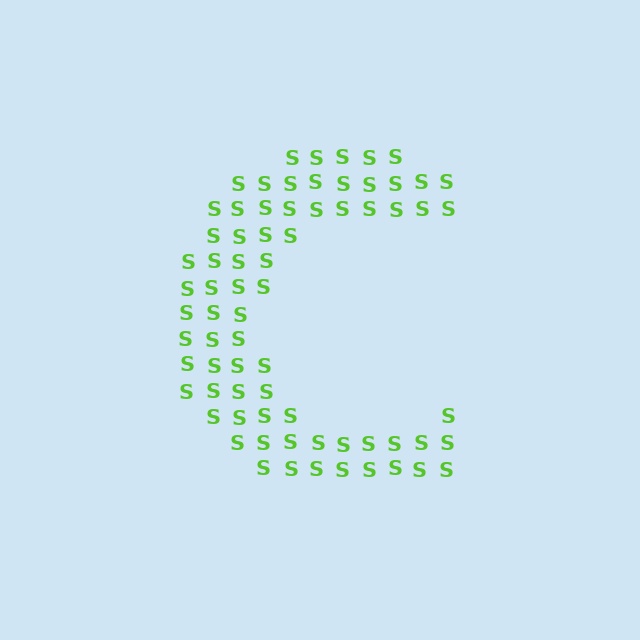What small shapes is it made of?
It is made of small letter S's.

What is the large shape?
The large shape is the letter C.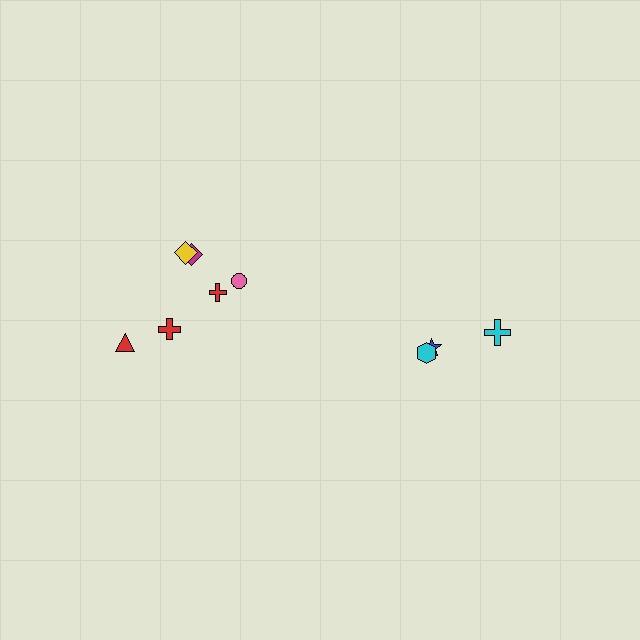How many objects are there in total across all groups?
There are 9 objects.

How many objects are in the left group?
There are 6 objects.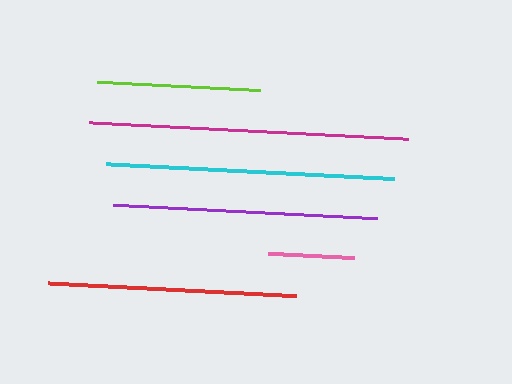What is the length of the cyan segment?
The cyan segment is approximately 288 pixels long.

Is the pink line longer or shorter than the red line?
The red line is longer than the pink line.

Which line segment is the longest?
The magenta line is the longest at approximately 319 pixels.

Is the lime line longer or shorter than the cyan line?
The cyan line is longer than the lime line.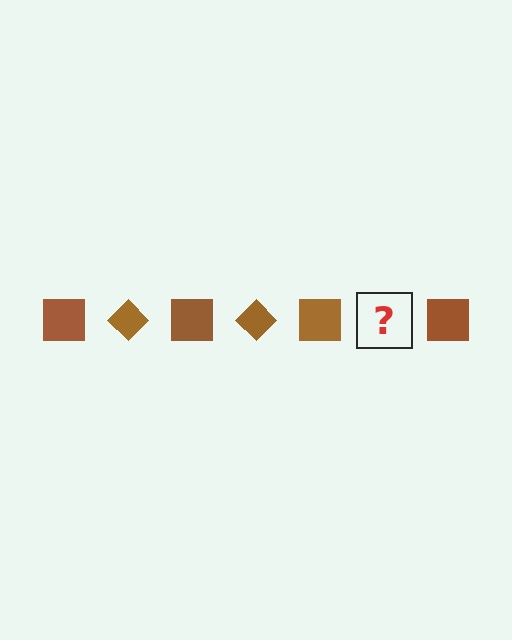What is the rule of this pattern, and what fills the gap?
The rule is that the pattern cycles through square, diamond shapes in brown. The gap should be filled with a brown diamond.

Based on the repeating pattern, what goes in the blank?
The blank should be a brown diamond.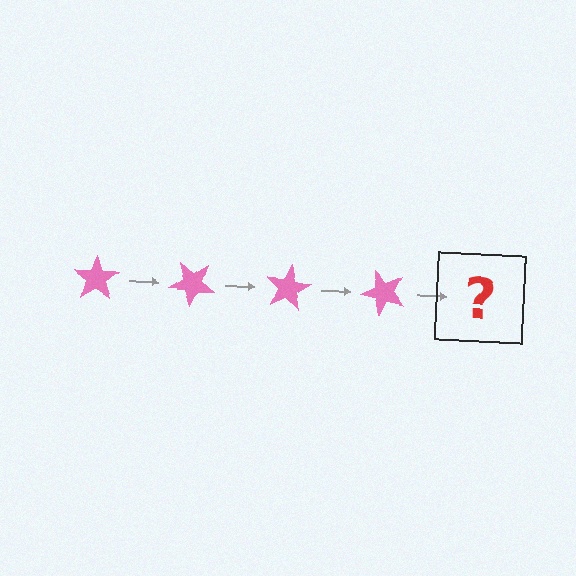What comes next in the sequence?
The next element should be a pink star rotated 160 degrees.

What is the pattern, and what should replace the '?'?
The pattern is that the star rotates 40 degrees each step. The '?' should be a pink star rotated 160 degrees.